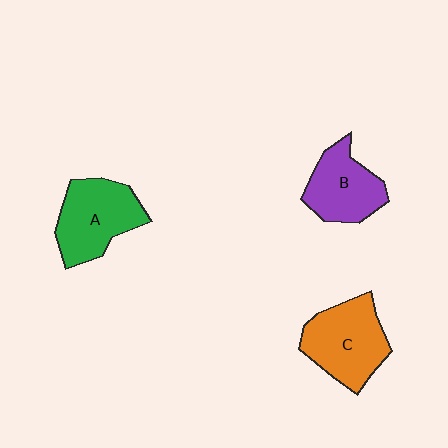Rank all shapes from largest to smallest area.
From largest to smallest: C (orange), A (green), B (purple).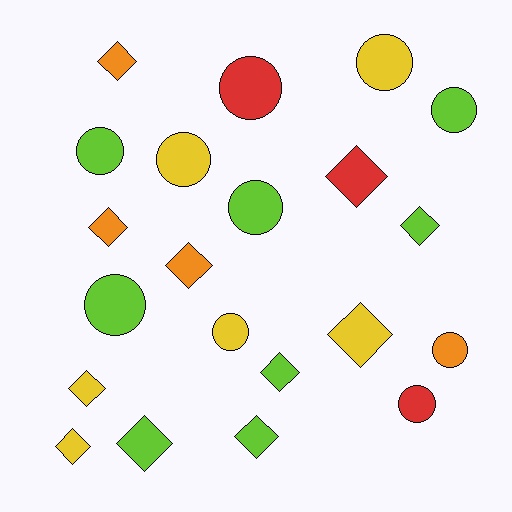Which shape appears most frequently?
Diamond, with 11 objects.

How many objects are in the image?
There are 21 objects.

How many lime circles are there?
There are 4 lime circles.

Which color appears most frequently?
Lime, with 8 objects.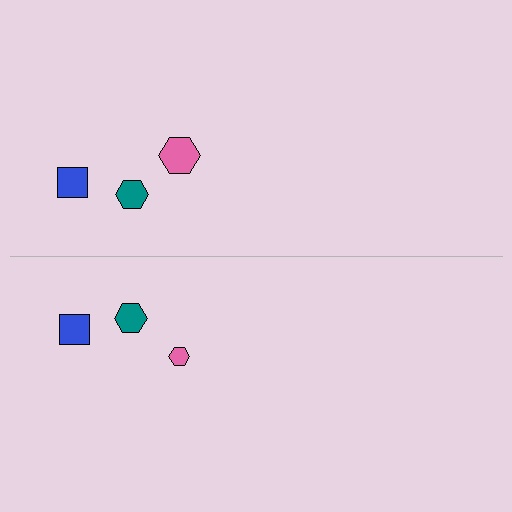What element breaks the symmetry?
The pink hexagon on the bottom side has a different size than its mirror counterpart.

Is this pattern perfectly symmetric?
No, the pattern is not perfectly symmetric. The pink hexagon on the bottom side has a different size than its mirror counterpart.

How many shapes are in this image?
There are 6 shapes in this image.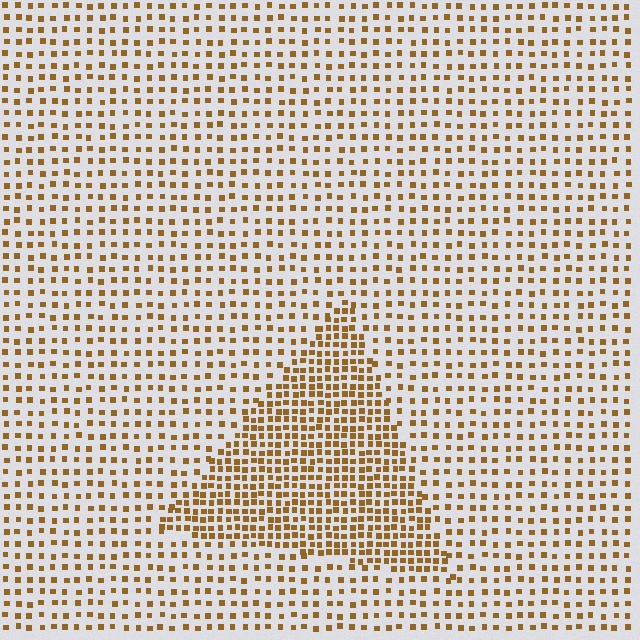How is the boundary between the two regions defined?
The boundary is defined by a change in element density (approximately 2.1x ratio). All elements are the same color, size, and shape.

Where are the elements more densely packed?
The elements are more densely packed inside the triangle boundary.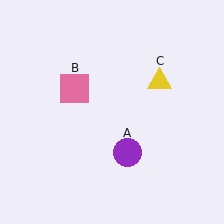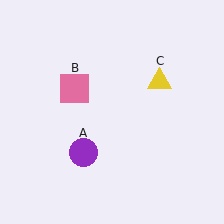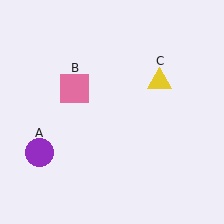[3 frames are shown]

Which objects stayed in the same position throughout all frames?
Pink square (object B) and yellow triangle (object C) remained stationary.